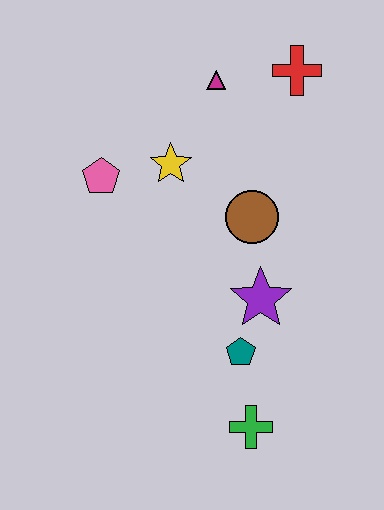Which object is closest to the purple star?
The teal pentagon is closest to the purple star.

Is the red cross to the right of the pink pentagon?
Yes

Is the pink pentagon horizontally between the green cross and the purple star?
No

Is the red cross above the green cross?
Yes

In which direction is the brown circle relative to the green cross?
The brown circle is above the green cross.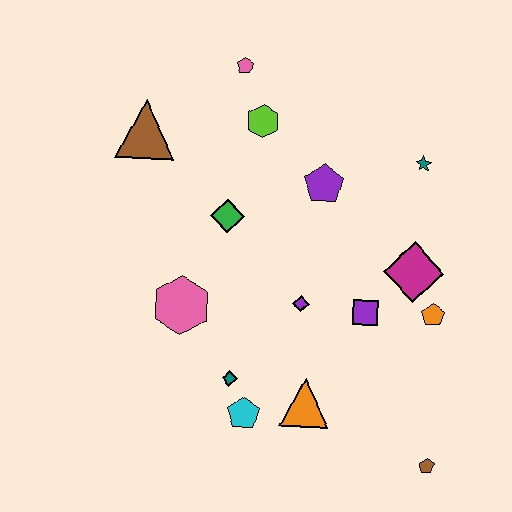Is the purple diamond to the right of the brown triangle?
Yes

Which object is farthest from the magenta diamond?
The brown triangle is farthest from the magenta diamond.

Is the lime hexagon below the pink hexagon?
No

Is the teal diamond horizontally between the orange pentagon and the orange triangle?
No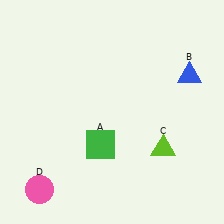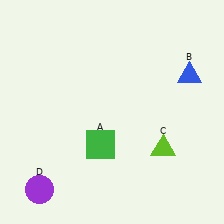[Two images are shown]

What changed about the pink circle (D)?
In Image 1, D is pink. In Image 2, it changed to purple.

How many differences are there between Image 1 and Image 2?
There is 1 difference between the two images.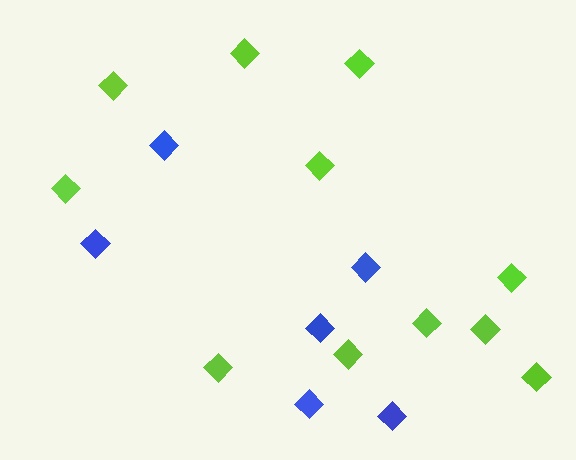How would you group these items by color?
There are 2 groups: one group of lime diamonds (11) and one group of blue diamonds (6).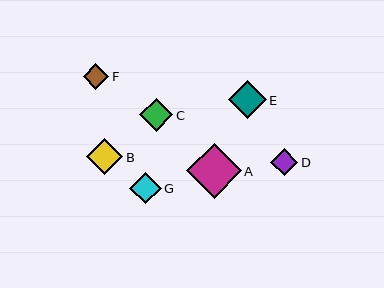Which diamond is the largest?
Diamond A is the largest with a size of approximately 55 pixels.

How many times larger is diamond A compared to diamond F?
Diamond A is approximately 2.1 times the size of diamond F.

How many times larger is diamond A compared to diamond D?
Diamond A is approximately 2.0 times the size of diamond D.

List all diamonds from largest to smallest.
From largest to smallest: A, E, B, C, G, D, F.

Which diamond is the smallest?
Diamond F is the smallest with a size of approximately 25 pixels.